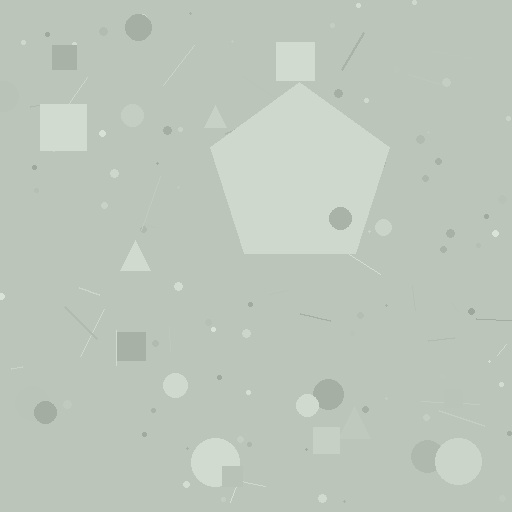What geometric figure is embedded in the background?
A pentagon is embedded in the background.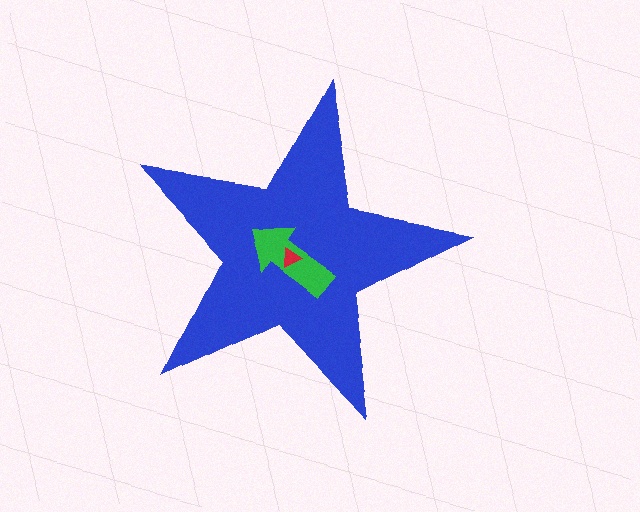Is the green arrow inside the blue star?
Yes.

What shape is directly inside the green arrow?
The red triangle.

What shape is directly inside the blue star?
The green arrow.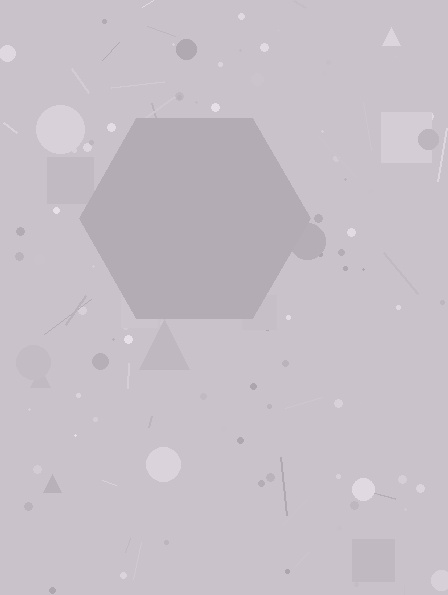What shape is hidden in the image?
A hexagon is hidden in the image.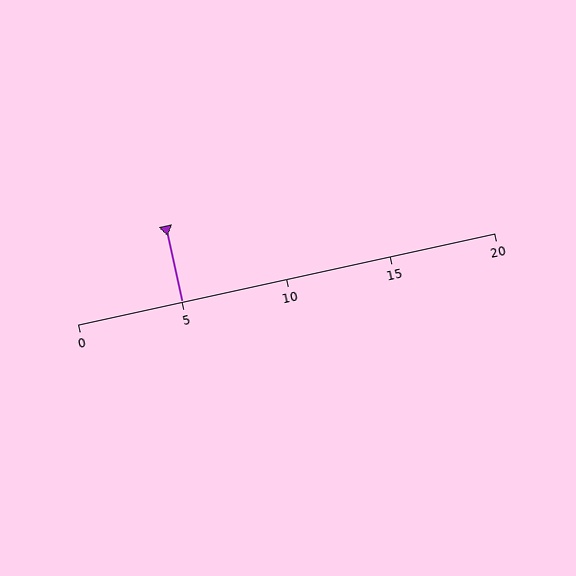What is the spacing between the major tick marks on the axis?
The major ticks are spaced 5 apart.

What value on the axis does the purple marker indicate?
The marker indicates approximately 5.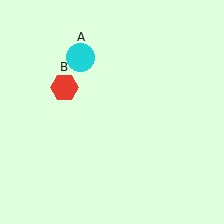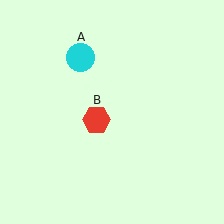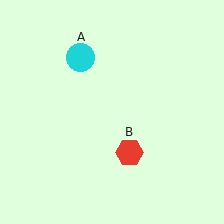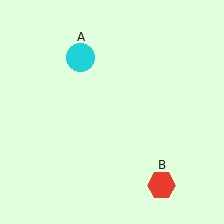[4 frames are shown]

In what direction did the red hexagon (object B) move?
The red hexagon (object B) moved down and to the right.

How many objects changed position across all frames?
1 object changed position: red hexagon (object B).